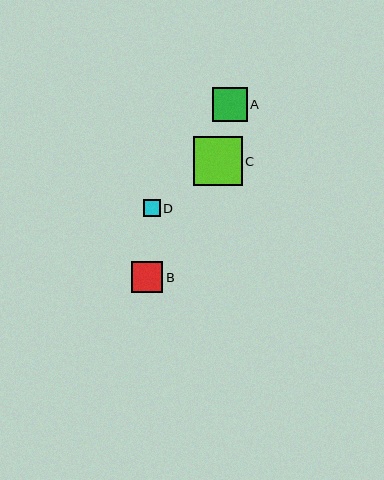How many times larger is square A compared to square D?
Square A is approximately 2.0 times the size of square D.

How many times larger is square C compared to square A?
Square C is approximately 1.4 times the size of square A.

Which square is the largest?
Square C is the largest with a size of approximately 49 pixels.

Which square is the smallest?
Square D is the smallest with a size of approximately 17 pixels.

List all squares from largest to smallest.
From largest to smallest: C, A, B, D.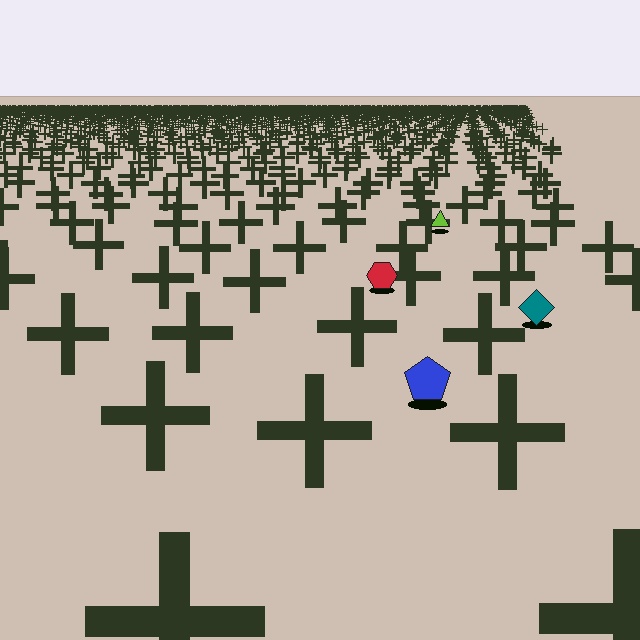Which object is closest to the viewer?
The blue pentagon is closest. The texture marks near it are larger and more spread out.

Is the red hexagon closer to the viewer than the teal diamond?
No. The teal diamond is closer — you can tell from the texture gradient: the ground texture is coarser near it.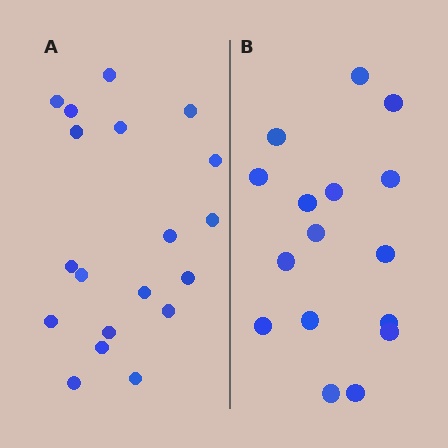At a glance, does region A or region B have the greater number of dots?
Region A (the left region) has more dots.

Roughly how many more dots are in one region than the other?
Region A has just a few more — roughly 2 or 3 more dots than region B.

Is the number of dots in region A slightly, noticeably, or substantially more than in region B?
Region A has only slightly more — the two regions are fairly close. The ratio is roughly 1.2 to 1.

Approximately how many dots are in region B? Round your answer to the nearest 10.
About 20 dots. (The exact count is 16, which rounds to 20.)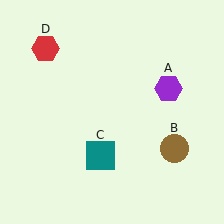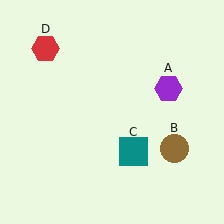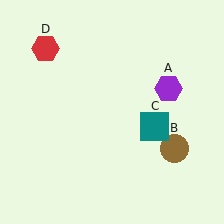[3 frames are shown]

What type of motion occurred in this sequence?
The teal square (object C) rotated counterclockwise around the center of the scene.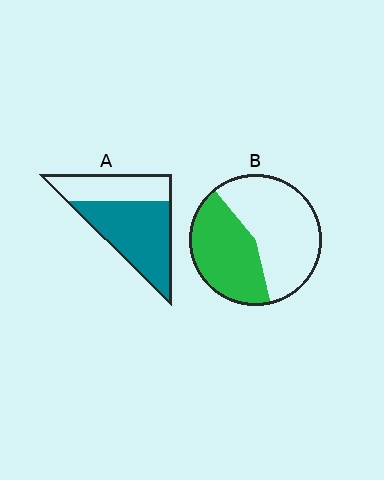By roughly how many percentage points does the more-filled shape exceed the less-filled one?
By roughly 20 percentage points (A over B).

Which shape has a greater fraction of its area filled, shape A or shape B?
Shape A.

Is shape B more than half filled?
No.